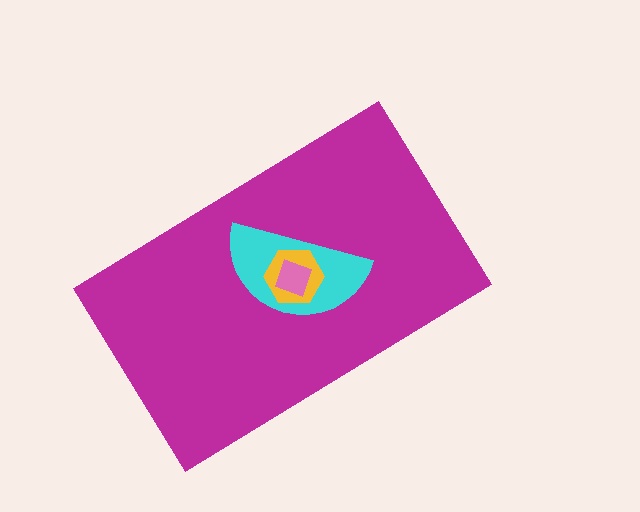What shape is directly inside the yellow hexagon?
The pink diamond.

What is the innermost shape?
The pink diamond.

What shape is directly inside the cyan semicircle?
The yellow hexagon.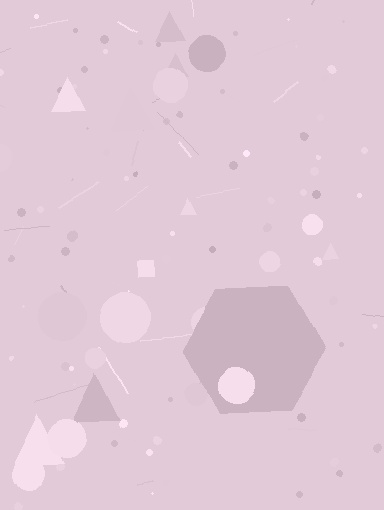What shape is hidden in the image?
A hexagon is hidden in the image.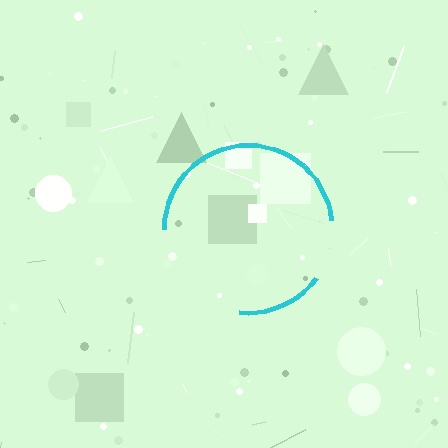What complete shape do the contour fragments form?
The contour fragments form a circle.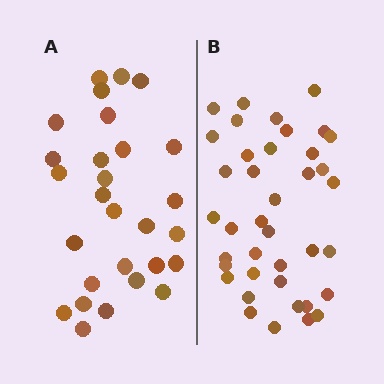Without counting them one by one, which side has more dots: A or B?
Region B (the right region) has more dots.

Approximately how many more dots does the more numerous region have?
Region B has roughly 12 or so more dots than region A.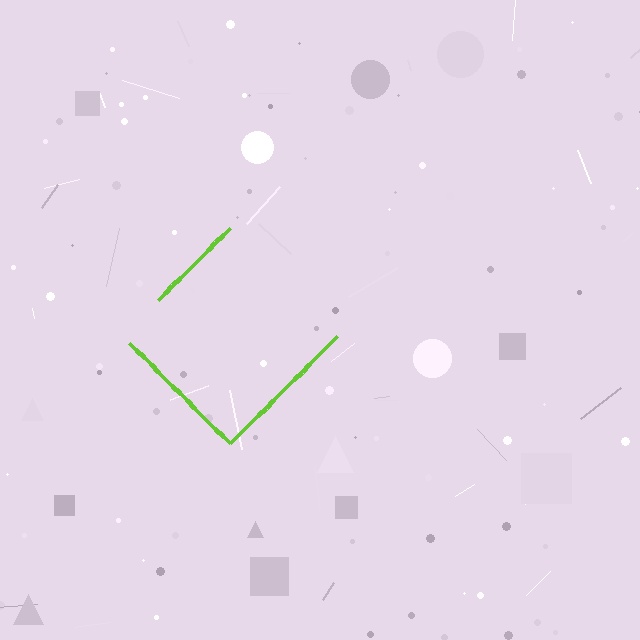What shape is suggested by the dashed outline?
The dashed outline suggests a diamond.